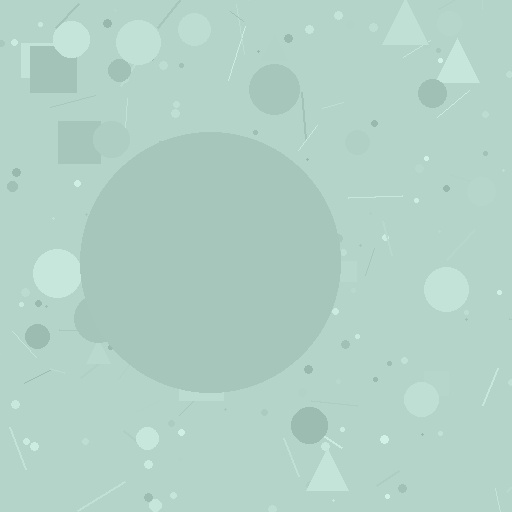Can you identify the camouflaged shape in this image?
The camouflaged shape is a circle.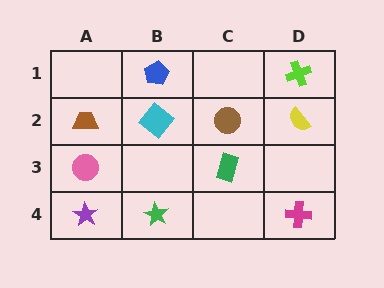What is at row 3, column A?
A pink circle.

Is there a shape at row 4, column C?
No, that cell is empty.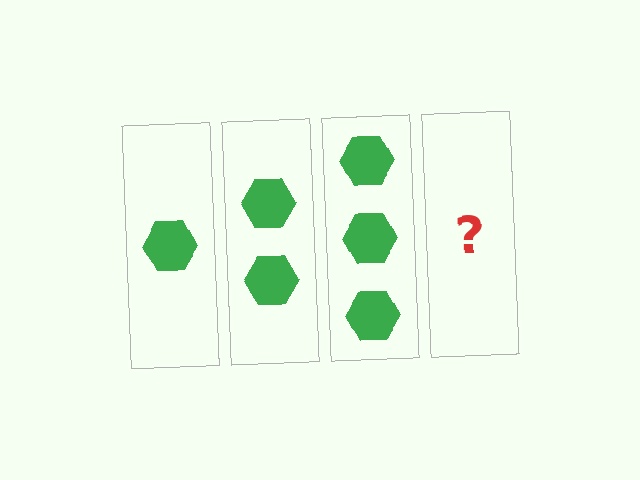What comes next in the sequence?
The next element should be 4 hexagons.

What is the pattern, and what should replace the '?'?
The pattern is that each step adds one more hexagon. The '?' should be 4 hexagons.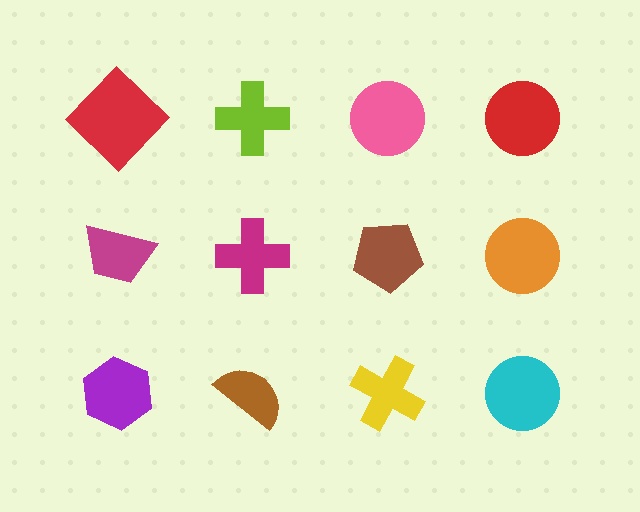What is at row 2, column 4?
An orange circle.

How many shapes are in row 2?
4 shapes.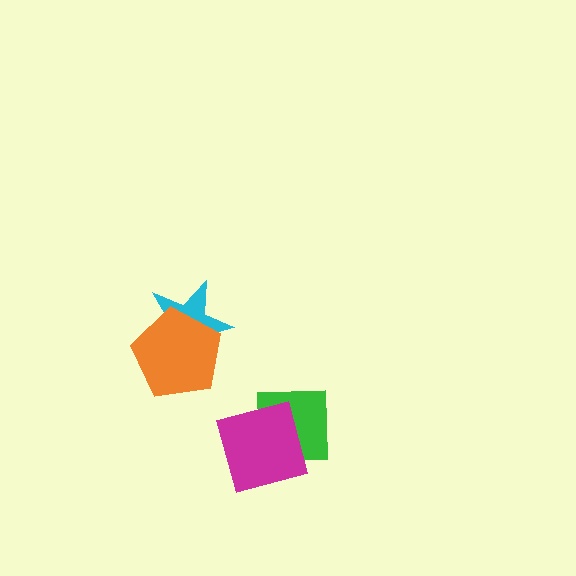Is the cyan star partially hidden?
Yes, it is partially covered by another shape.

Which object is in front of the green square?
The magenta square is in front of the green square.